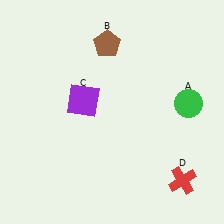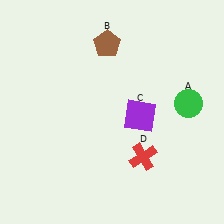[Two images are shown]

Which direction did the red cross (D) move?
The red cross (D) moved left.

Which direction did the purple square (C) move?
The purple square (C) moved right.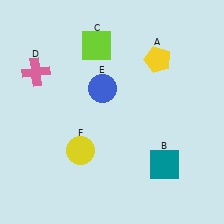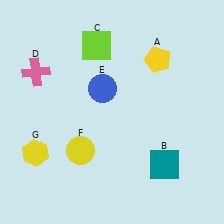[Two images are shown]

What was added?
A yellow hexagon (G) was added in Image 2.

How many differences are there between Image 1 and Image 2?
There is 1 difference between the two images.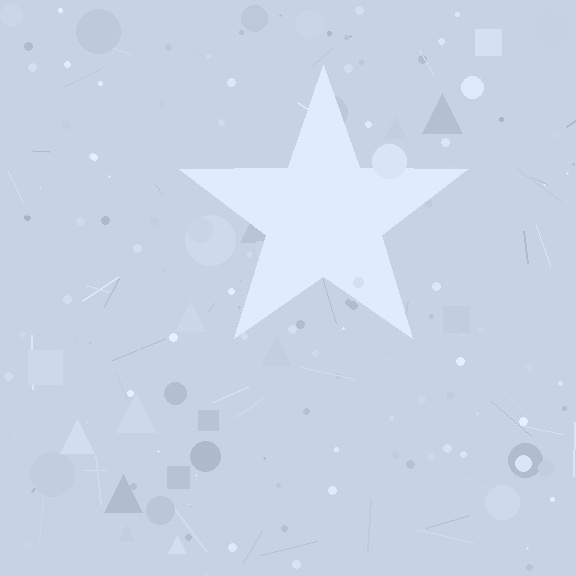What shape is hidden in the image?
A star is hidden in the image.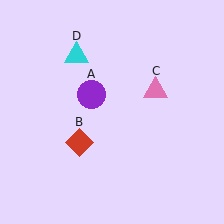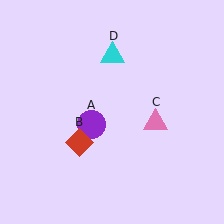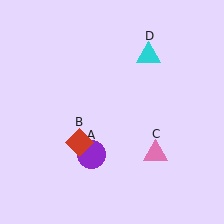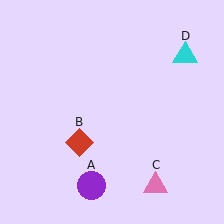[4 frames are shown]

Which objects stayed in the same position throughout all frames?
Red diamond (object B) remained stationary.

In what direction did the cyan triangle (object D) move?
The cyan triangle (object D) moved right.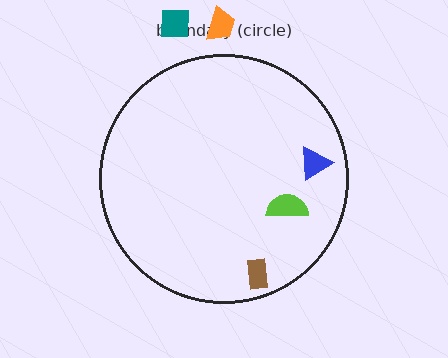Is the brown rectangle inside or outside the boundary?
Inside.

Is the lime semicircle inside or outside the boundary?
Inside.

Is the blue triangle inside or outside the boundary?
Inside.